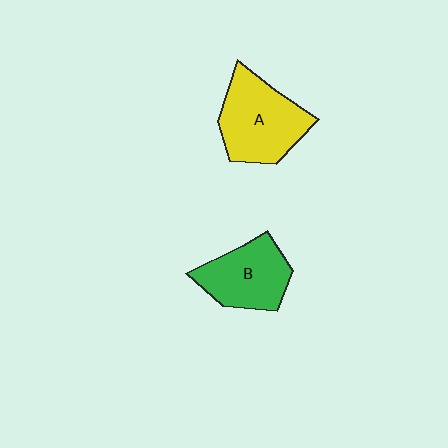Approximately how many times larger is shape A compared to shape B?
Approximately 1.2 times.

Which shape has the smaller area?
Shape B (green).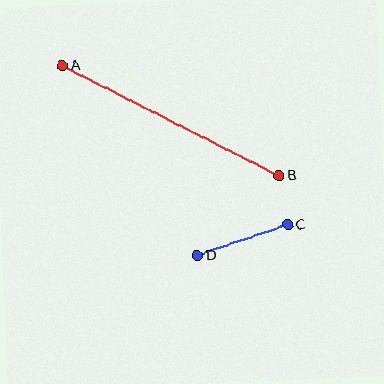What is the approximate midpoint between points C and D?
The midpoint is at approximately (243, 240) pixels.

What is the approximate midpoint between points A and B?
The midpoint is at approximately (171, 121) pixels.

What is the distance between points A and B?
The distance is approximately 243 pixels.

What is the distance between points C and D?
The distance is approximately 95 pixels.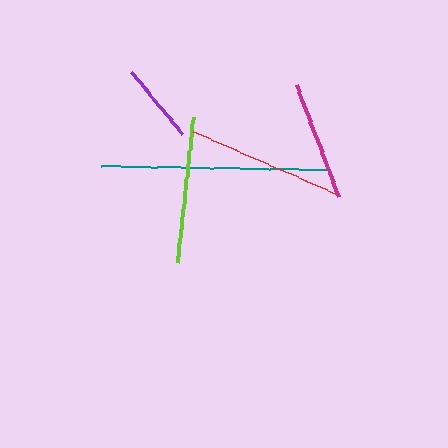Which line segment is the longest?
The teal line is the longest at approximately 226 pixels.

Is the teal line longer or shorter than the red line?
The teal line is longer than the red line.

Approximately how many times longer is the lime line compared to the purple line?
The lime line is approximately 1.8 times the length of the purple line.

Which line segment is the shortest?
The purple line is the shortest at approximately 80 pixels.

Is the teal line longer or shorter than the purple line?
The teal line is longer than the purple line.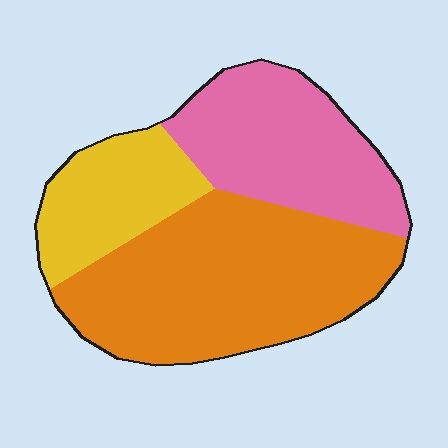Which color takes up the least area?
Yellow, at roughly 20%.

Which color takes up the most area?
Orange, at roughly 50%.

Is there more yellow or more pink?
Pink.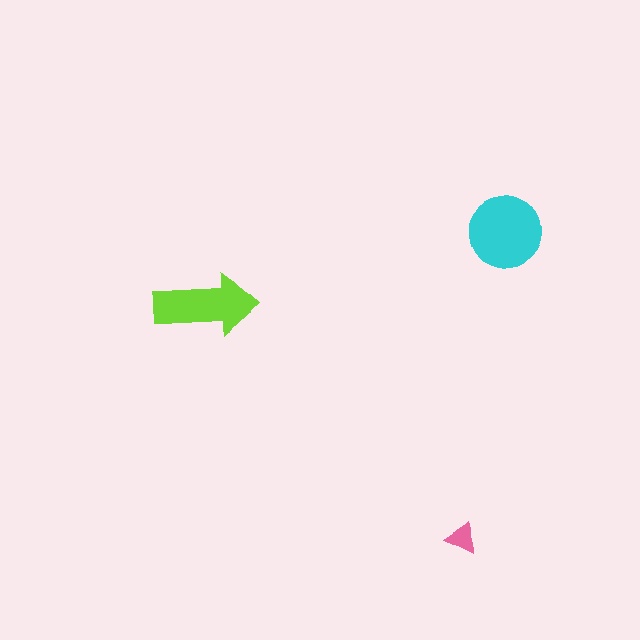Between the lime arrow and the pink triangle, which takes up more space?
The lime arrow.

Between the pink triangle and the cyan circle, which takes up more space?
The cyan circle.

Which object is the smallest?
The pink triangle.